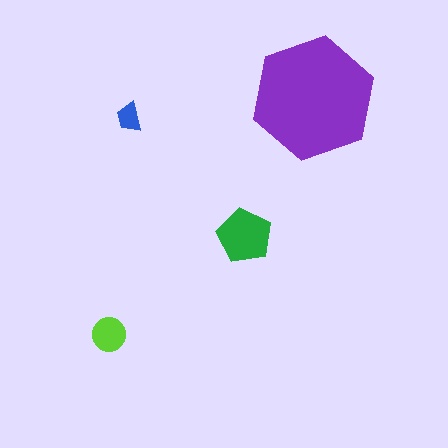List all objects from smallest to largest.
The blue trapezoid, the lime circle, the green pentagon, the purple hexagon.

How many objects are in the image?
There are 4 objects in the image.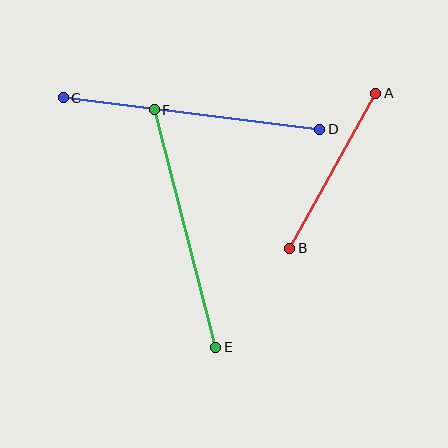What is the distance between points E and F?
The distance is approximately 245 pixels.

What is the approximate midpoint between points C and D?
The midpoint is at approximately (192, 114) pixels.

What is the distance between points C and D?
The distance is approximately 259 pixels.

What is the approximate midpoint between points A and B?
The midpoint is at approximately (333, 171) pixels.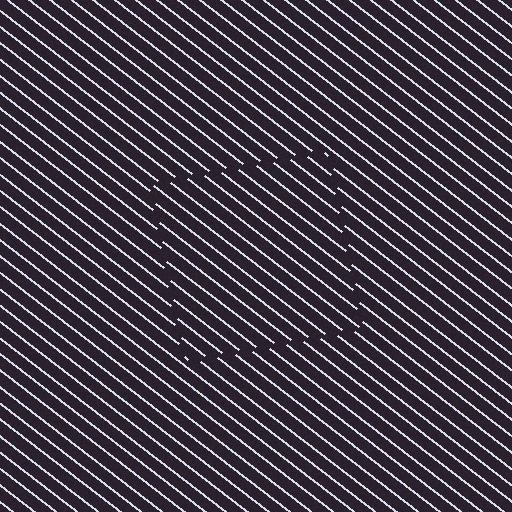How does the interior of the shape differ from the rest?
The interior of the shape contains the same grating, shifted by half a period — the contour is defined by the phase discontinuity where line-ends from the inner and outer gratings abut.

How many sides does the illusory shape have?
4 sides — the line-ends trace a square.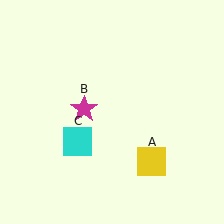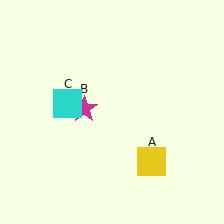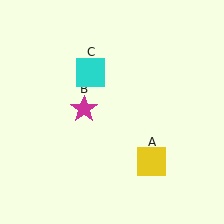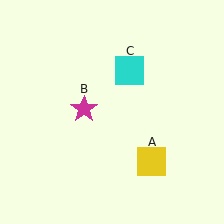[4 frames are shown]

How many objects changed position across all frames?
1 object changed position: cyan square (object C).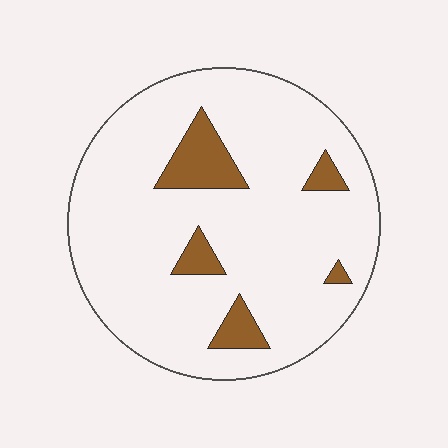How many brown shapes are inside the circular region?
5.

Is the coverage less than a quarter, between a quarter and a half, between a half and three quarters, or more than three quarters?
Less than a quarter.